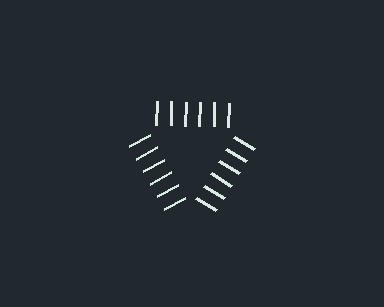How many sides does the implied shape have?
3 sides — the line-ends trace a triangle.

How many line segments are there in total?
18 — 6 along each of the 3 edges.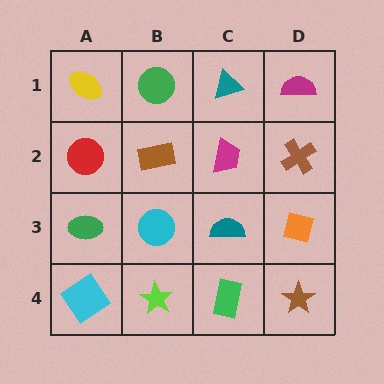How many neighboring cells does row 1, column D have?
2.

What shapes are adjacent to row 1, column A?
A red circle (row 2, column A), a green circle (row 1, column B).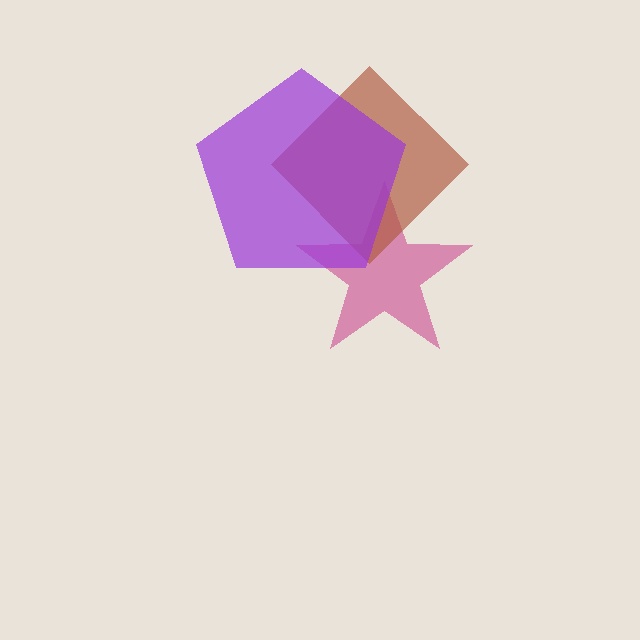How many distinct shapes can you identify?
There are 3 distinct shapes: a magenta star, a brown diamond, a purple pentagon.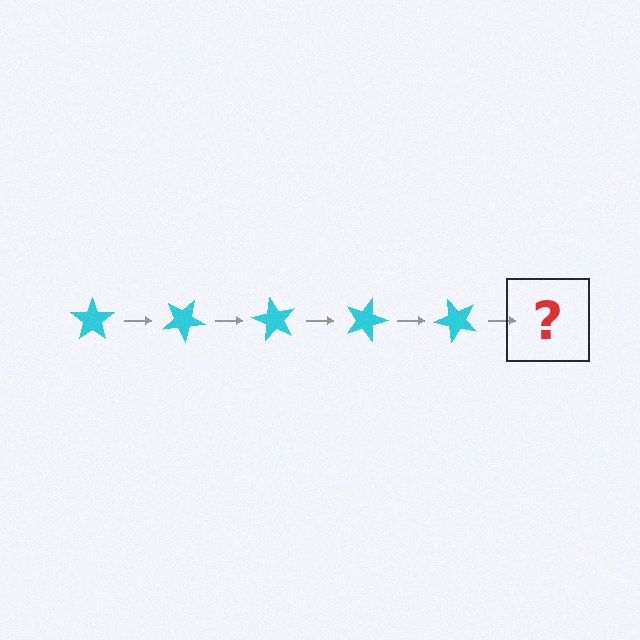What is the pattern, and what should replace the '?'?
The pattern is that the star rotates 30 degrees each step. The '?' should be a cyan star rotated 150 degrees.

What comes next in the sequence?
The next element should be a cyan star rotated 150 degrees.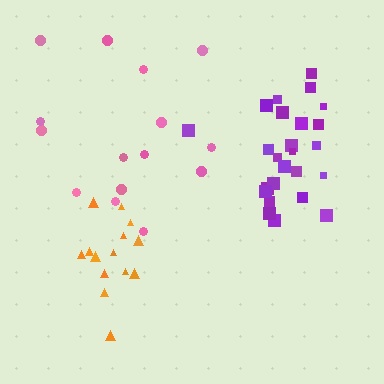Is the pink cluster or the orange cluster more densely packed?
Orange.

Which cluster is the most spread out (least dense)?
Pink.